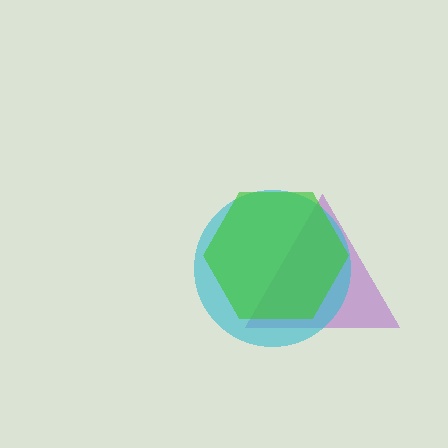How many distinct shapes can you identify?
There are 3 distinct shapes: a purple triangle, a cyan circle, a green hexagon.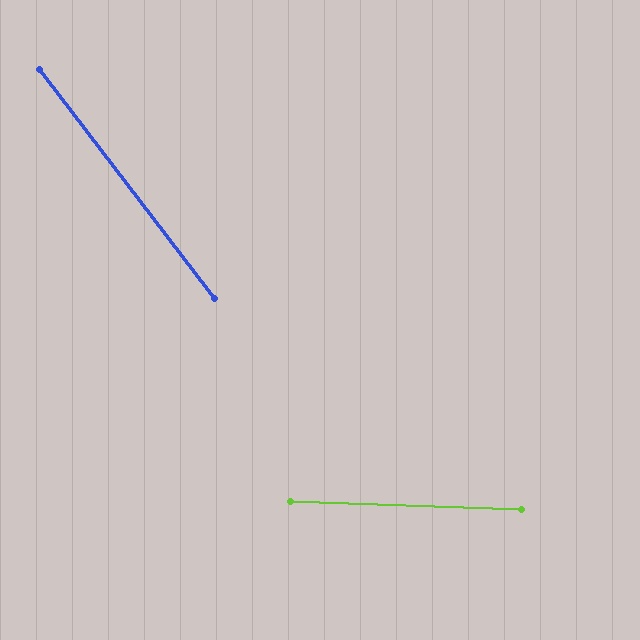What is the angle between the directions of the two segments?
Approximately 51 degrees.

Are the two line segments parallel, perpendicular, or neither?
Neither parallel nor perpendicular — they differ by about 51°.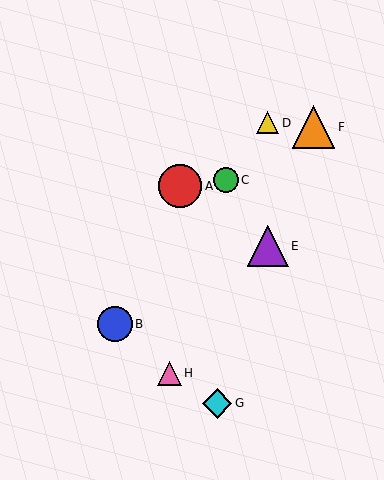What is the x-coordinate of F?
Object F is at x≈313.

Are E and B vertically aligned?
No, E is at x≈268 and B is at x≈115.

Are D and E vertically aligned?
Yes, both are at x≈268.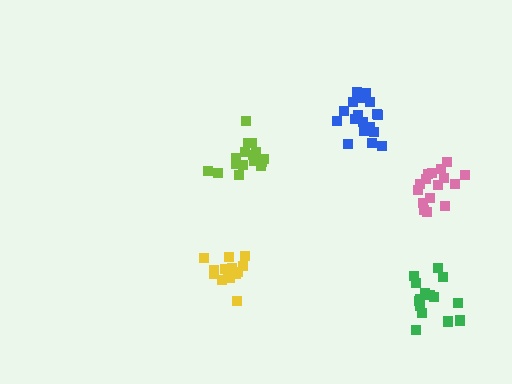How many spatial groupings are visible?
There are 5 spatial groupings.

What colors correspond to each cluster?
The clusters are colored: pink, yellow, blue, lime, green.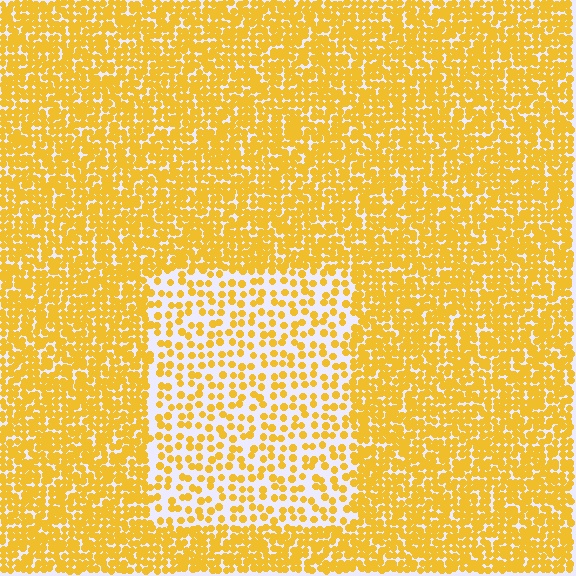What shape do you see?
I see a rectangle.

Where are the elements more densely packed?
The elements are more densely packed outside the rectangle boundary.